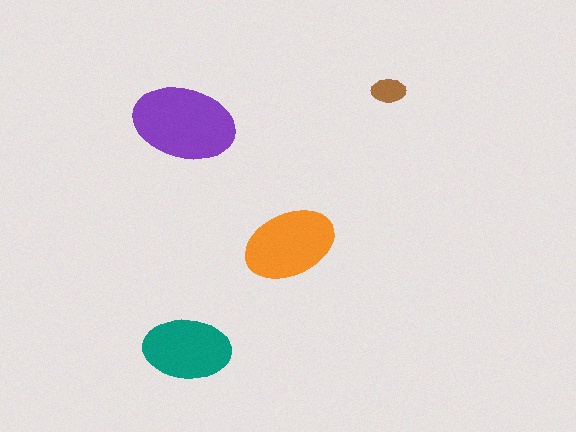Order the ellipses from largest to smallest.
the purple one, the orange one, the teal one, the brown one.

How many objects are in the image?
There are 4 objects in the image.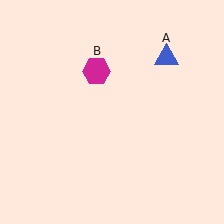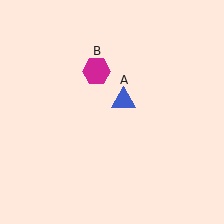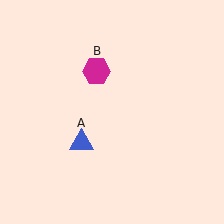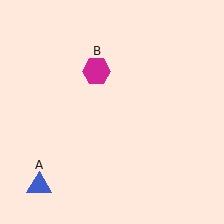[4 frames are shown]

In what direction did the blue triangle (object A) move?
The blue triangle (object A) moved down and to the left.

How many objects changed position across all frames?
1 object changed position: blue triangle (object A).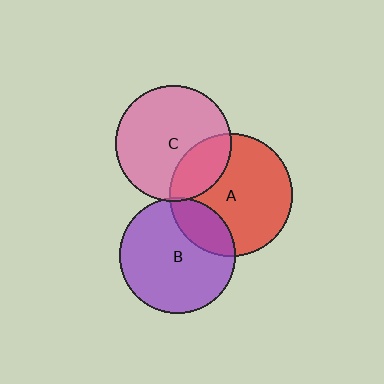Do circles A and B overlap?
Yes.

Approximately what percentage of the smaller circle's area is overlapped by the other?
Approximately 20%.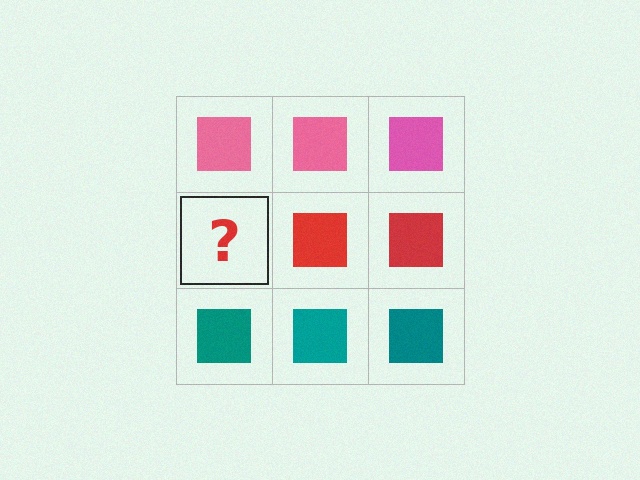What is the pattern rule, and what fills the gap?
The rule is that each row has a consistent color. The gap should be filled with a red square.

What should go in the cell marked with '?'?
The missing cell should contain a red square.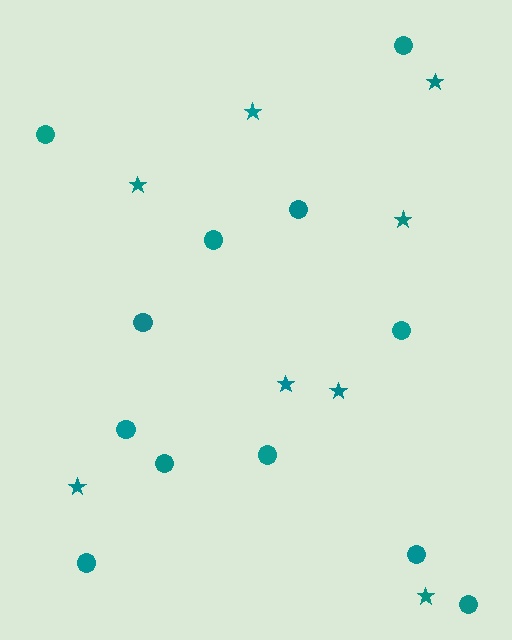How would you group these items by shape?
There are 2 groups: one group of circles (12) and one group of stars (8).